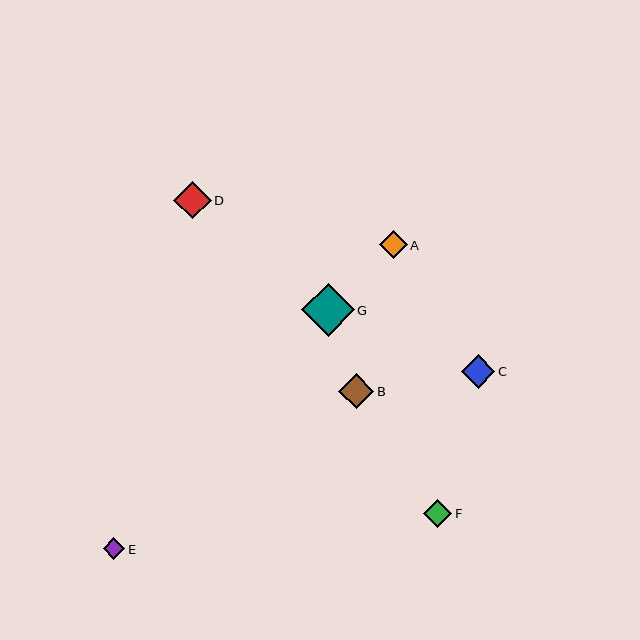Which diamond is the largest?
Diamond G is the largest with a size of approximately 53 pixels.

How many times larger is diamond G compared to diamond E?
Diamond G is approximately 2.5 times the size of diamond E.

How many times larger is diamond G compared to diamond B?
Diamond G is approximately 1.5 times the size of diamond B.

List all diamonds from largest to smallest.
From largest to smallest: G, D, B, C, F, A, E.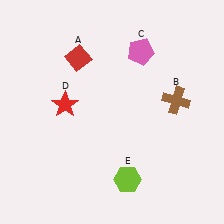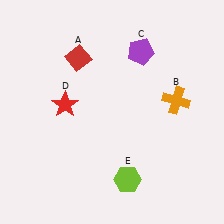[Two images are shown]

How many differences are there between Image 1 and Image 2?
There are 2 differences between the two images.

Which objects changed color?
B changed from brown to orange. C changed from pink to purple.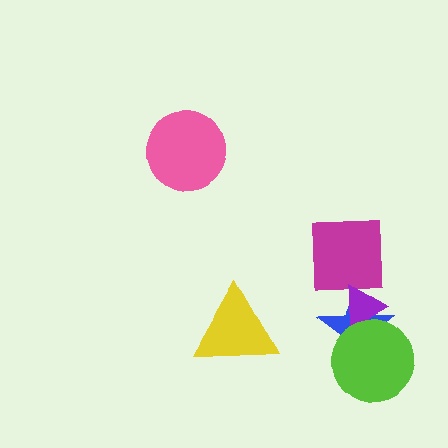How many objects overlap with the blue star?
2 objects overlap with the blue star.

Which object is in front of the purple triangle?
The lime circle is in front of the purple triangle.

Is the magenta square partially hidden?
Yes, it is partially covered by another shape.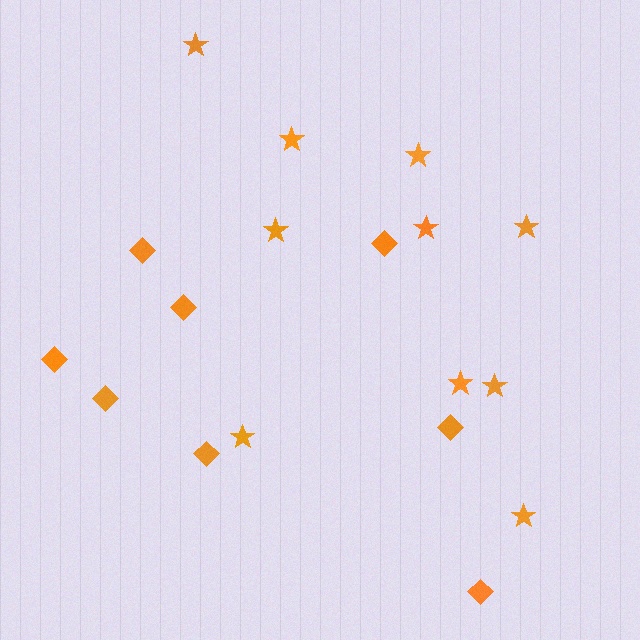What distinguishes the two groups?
There are 2 groups: one group of diamonds (8) and one group of stars (10).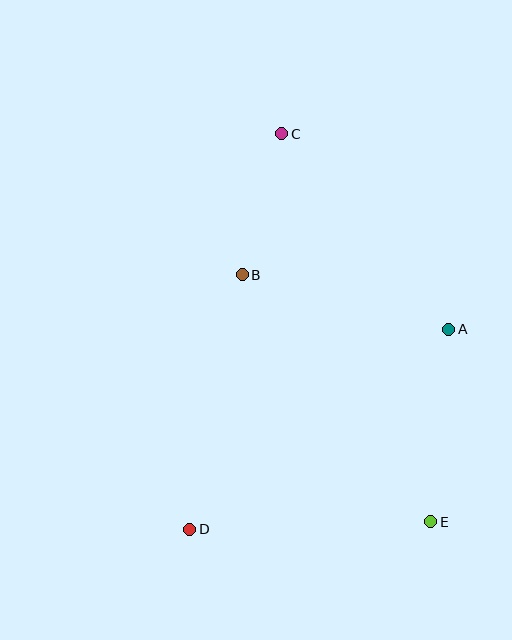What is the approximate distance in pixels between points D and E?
The distance between D and E is approximately 241 pixels.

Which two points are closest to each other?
Points B and C are closest to each other.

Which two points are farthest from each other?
Points C and E are farthest from each other.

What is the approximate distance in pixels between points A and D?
The distance between A and D is approximately 327 pixels.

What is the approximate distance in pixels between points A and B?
The distance between A and B is approximately 214 pixels.